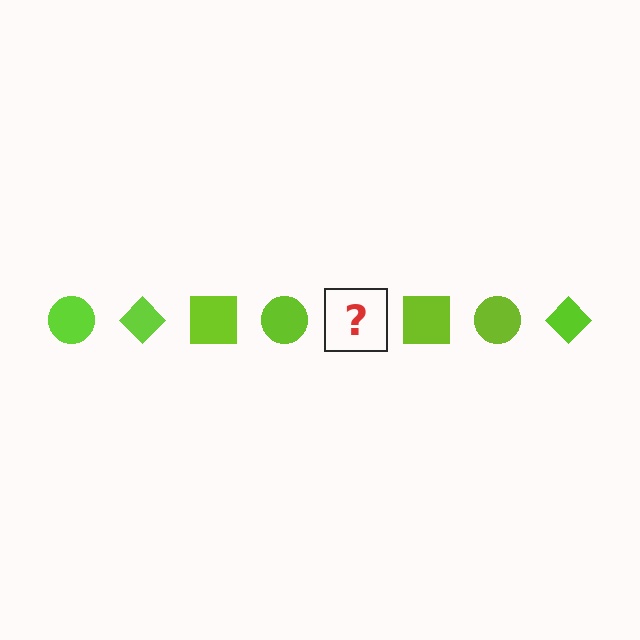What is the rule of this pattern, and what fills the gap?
The rule is that the pattern cycles through circle, diamond, square shapes in lime. The gap should be filled with a lime diamond.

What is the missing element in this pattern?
The missing element is a lime diamond.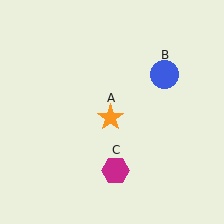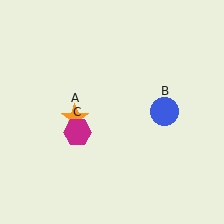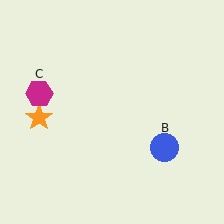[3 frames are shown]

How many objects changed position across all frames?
3 objects changed position: orange star (object A), blue circle (object B), magenta hexagon (object C).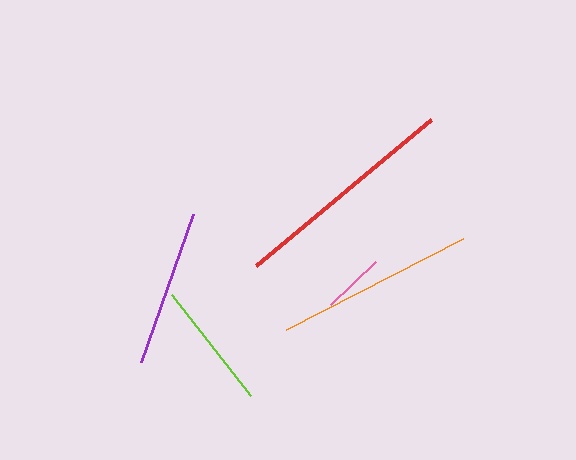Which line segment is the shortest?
The pink line is the shortest at approximately 62 pixels.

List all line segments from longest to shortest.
From longest to shortest: red, orange, purple, lime, pink.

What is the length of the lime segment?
The lime segment is approximately 128 pixels long.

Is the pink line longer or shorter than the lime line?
The lime line is longer than the pink line.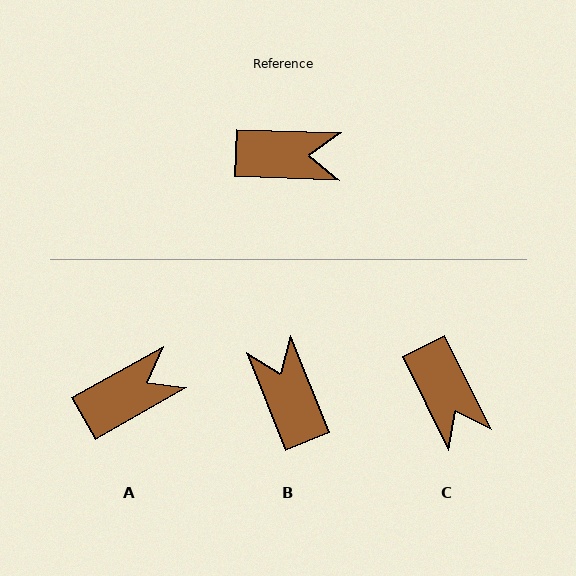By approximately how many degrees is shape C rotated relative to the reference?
Approximately 62 degrees clockwise.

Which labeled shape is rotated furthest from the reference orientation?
B, about 113 degrees away.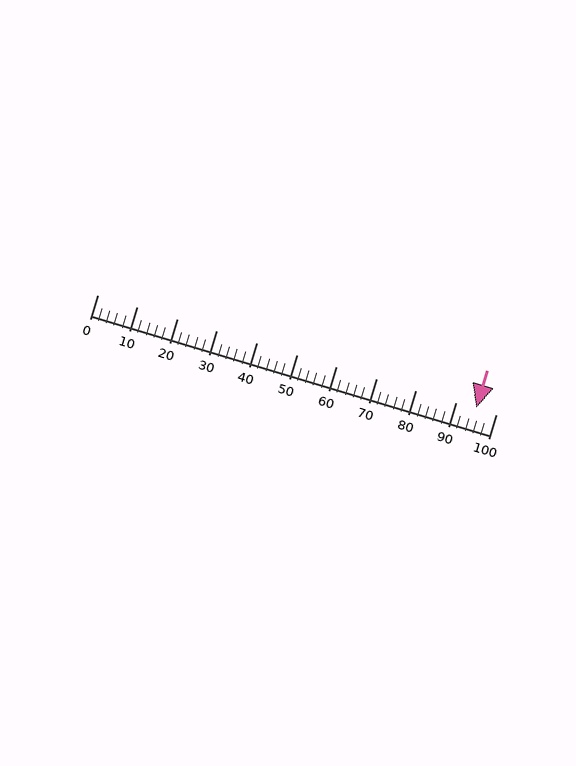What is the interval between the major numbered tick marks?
The major tick marks are spaced 10 units apart.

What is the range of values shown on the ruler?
The ruler shows values from 0 to 100.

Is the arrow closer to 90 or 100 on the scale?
The arrow is closer to 100.